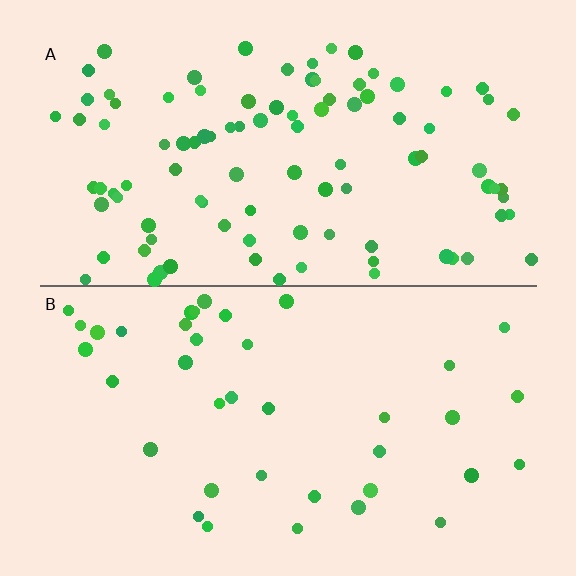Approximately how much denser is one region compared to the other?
Approximately 2.5× — region A over region B.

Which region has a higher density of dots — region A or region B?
A (the top).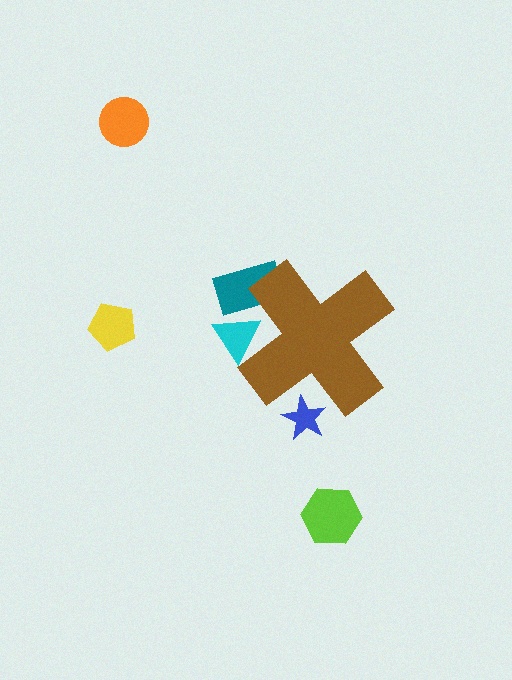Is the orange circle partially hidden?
No, the orange circle is fully visible.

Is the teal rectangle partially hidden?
Yes, the teal rectangle is partially hidden behind the brown cross.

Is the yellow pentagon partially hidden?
No, the yellow pentagon is fully visible.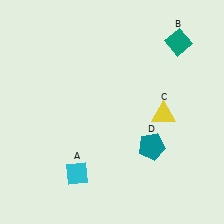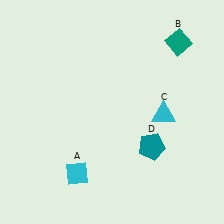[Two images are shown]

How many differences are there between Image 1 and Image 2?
There is 1 difference between the two images.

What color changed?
The triangle (C) changed from yellow in Image 1 to cyan in Image 2.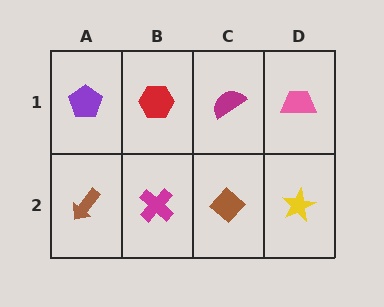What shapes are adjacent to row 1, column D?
A yellow star (row 2, column D), a magenta semicircle (row 1, column C).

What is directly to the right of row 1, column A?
A red hexagon.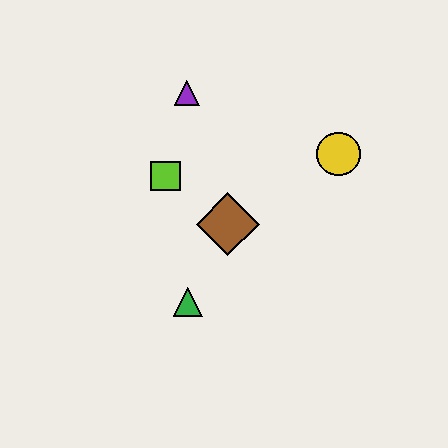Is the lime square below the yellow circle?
Yes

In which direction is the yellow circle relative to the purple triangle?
The yellow circle is to the right of the purple triangle.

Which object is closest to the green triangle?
The brown diamond is closest to the green triangle.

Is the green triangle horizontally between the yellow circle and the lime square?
Yes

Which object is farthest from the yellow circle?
The green triangle is farthest from the yellow circle.